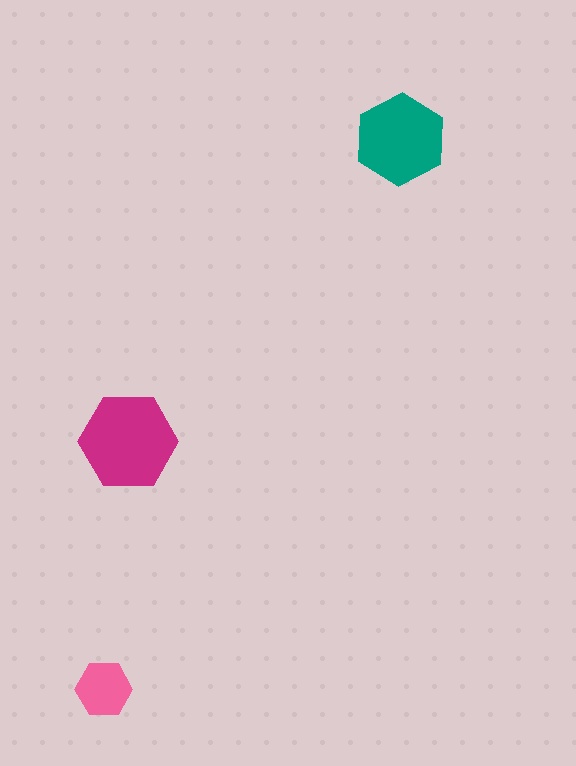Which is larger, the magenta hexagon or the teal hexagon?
The magenta one.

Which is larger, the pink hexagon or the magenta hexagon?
The magenta one.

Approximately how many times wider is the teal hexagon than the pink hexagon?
About 1.5 times wider.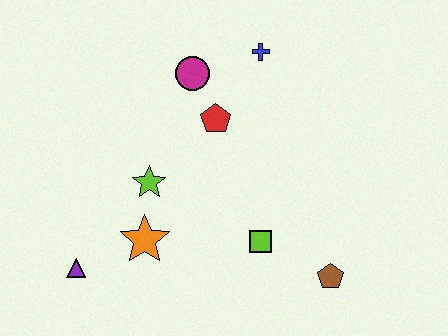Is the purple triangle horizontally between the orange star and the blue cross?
No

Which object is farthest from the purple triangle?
The blue cross is farthest from the purple triangle.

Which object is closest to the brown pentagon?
The lime square is closest to the brown pentagon.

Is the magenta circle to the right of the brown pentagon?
No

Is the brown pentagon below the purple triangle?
Yes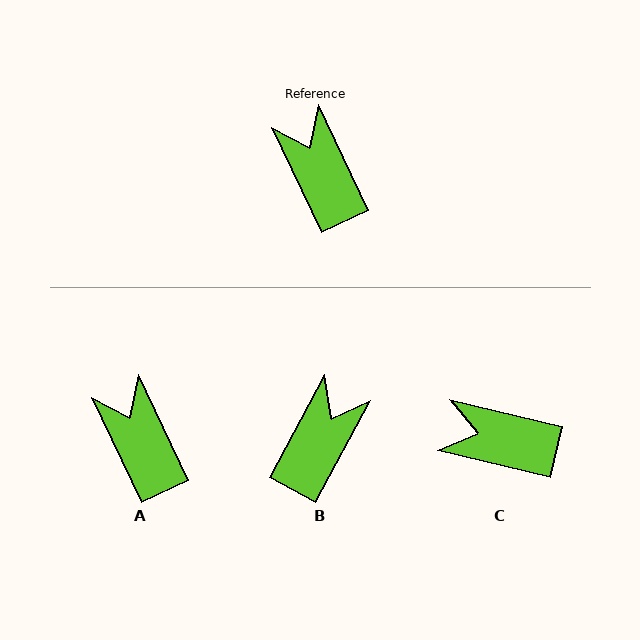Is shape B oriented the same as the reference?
No, it is off by about 54 degrees.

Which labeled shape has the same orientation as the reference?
A.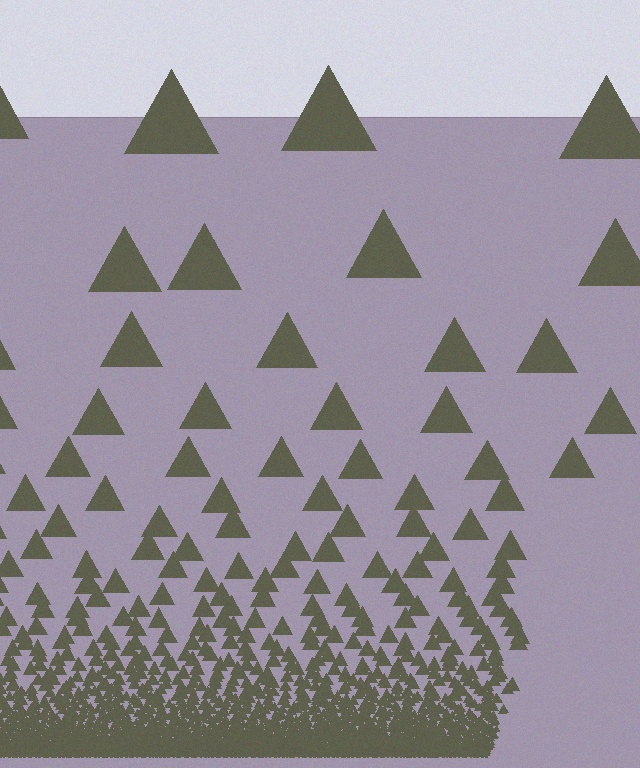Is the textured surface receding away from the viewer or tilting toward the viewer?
The surface appears to tilt toward the viewer. Texture elements get larger and sparser toward the top.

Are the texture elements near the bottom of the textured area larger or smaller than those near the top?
Smaller. The gradient is inverted — elements near the bottom are smaller and denser.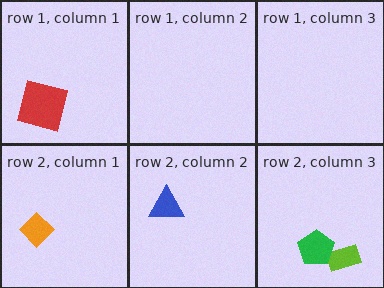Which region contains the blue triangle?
The row 2, column 2 region.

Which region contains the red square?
The row 1, column 1 region.